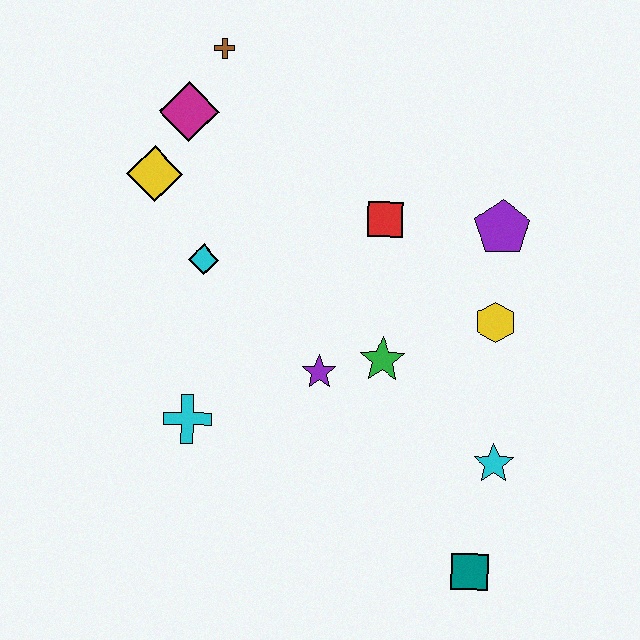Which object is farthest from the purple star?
The brown cross is farthest from the purple star.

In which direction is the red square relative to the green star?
The red square is above the green star.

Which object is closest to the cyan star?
The teal square is closest to the cyan star.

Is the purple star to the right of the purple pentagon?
No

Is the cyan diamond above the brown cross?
No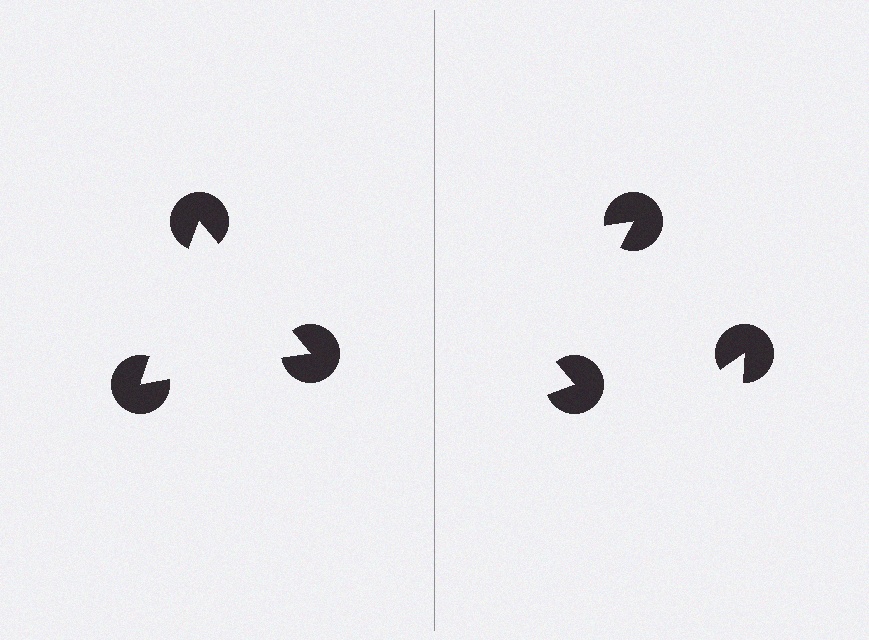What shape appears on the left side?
An illusory triangle.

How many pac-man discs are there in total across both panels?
6 — 3 on each side.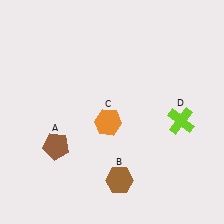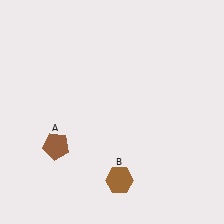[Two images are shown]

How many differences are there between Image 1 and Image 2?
There are 2 differences between the two images.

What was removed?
The orange hexagon (C), the lime cross (D) were removed in Image 2.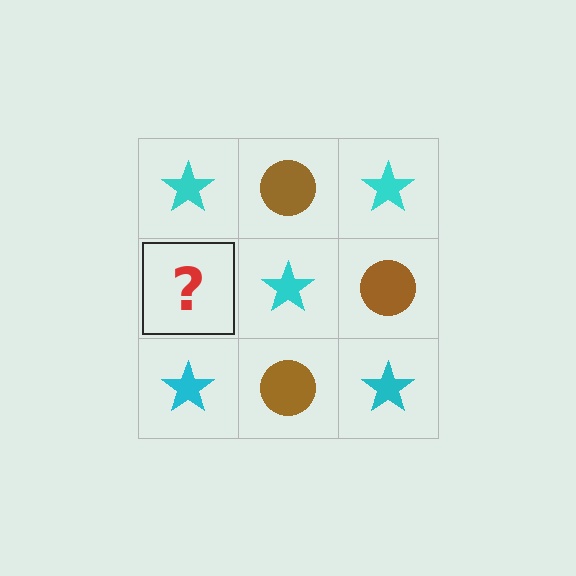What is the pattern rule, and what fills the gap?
The rule is that it alternates cyan star and brown circle in a checkerboard pattern. The gap should be filled with a brown circle.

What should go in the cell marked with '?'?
The missing cell should contain a brown circle.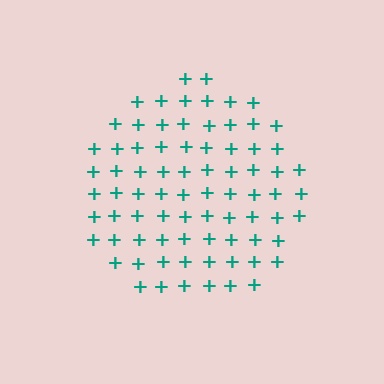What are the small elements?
The small elements are plus signs.